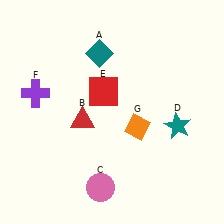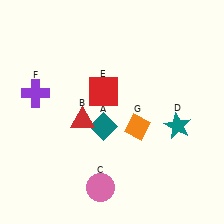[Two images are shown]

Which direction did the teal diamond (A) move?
The teal diamond (A) moved down.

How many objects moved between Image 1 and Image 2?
1 object moved between the two images.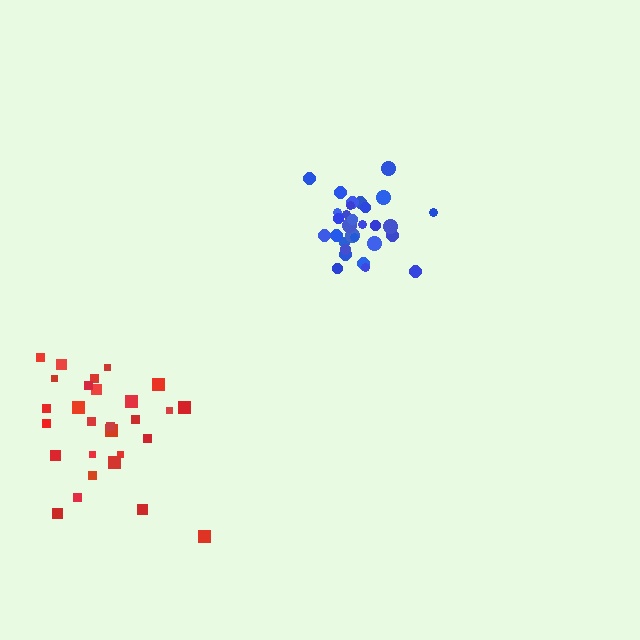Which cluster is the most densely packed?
Blue.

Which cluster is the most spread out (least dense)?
Red.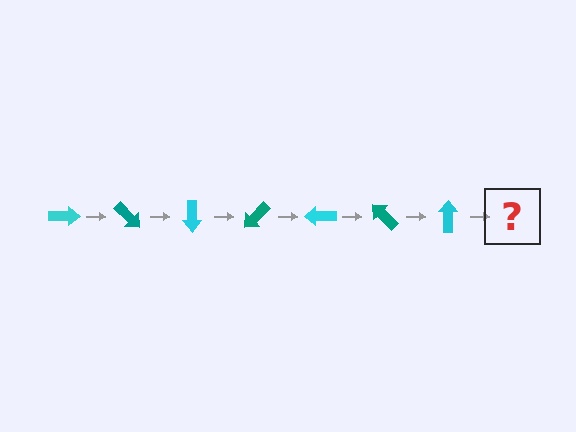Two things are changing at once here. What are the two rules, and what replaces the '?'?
The two rules are that it rotates 45 degrees each step and the color cycles through cyan and teal. The '?' should be a teal arrow, rotated 315 degrees from the start.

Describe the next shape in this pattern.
It should be a teal arrow, rotated 315 degrees from the start.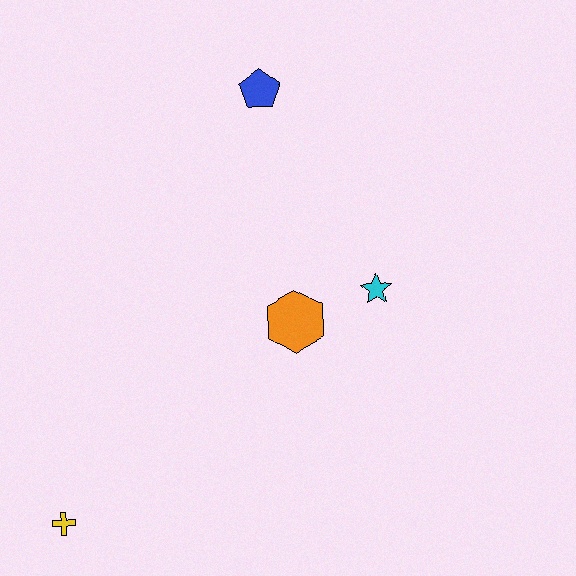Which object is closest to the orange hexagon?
The cyan star is closest to the orange hexagon.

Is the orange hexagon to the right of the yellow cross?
Yes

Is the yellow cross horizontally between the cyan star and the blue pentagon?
No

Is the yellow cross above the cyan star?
No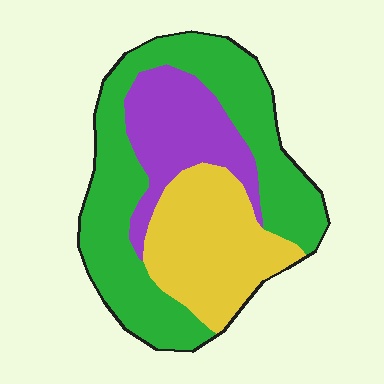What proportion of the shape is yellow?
Yellow covers 28% of the shape.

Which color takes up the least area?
Purple, at roughly 20%.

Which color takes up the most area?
Green, at roughly 50%.